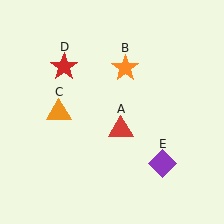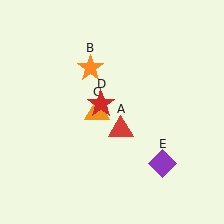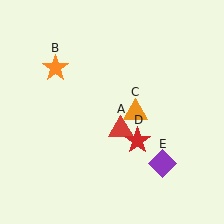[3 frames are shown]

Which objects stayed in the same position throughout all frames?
Red triangle (object A) and purple diamond (object E) remained stationary.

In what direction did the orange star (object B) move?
The orange star (object B) moved left.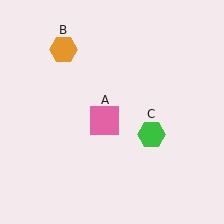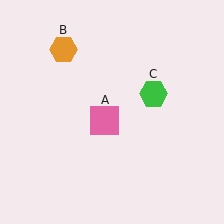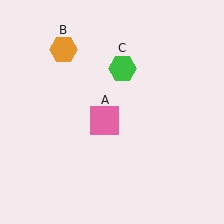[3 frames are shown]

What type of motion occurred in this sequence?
The green hexagon (object C) rotated counterclockwise around the center of the scene.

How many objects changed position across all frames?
1 object changed position: green hexagon (object C).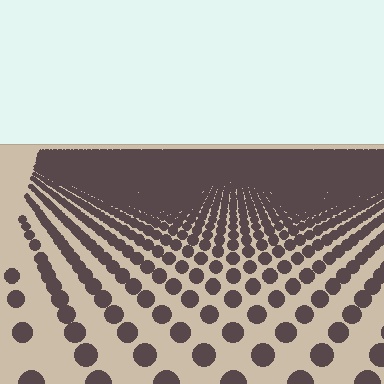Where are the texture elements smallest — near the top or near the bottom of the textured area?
Near the top.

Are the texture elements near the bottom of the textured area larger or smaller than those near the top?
Larger. Near the bottom, elements are closer to the viewer and appear at a bigger on-screen size.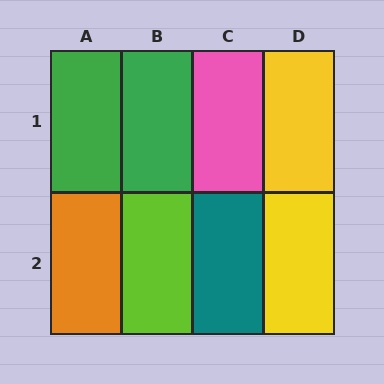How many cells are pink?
1 cell is pink.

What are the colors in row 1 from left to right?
Green, green, pink, yellow.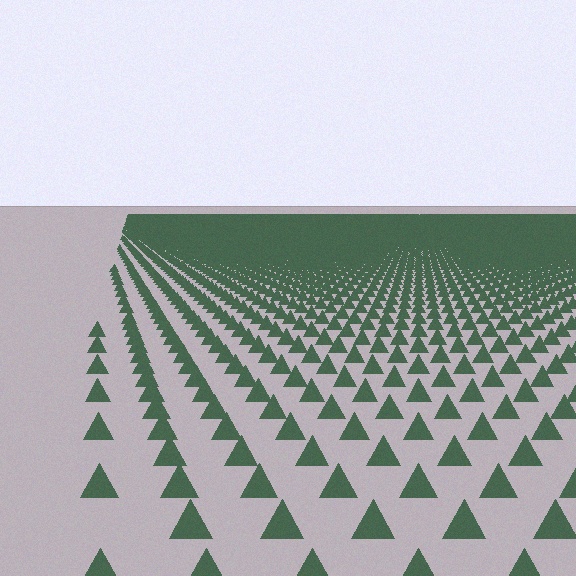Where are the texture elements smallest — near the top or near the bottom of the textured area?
Near the top.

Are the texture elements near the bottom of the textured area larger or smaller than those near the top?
Larger. Near the bottom, elements are closer to the viewer and appear at a bigger on-screen size.